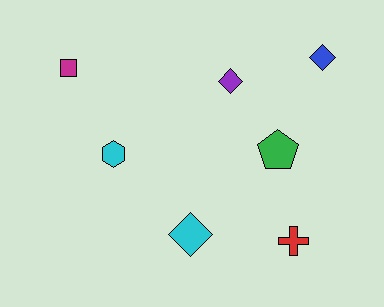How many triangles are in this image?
There are no triangles.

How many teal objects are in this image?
There are no teal objects.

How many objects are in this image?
There are 7 objects.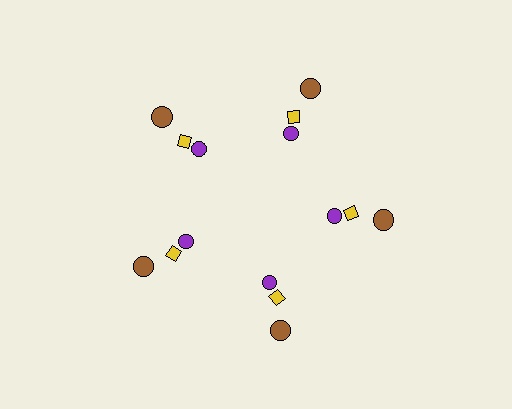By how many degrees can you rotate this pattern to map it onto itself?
The pattern maps onto itself every 72 degrees of rotation.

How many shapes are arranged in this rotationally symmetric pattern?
There are 15 shapes, arranged in 5 groups of 3.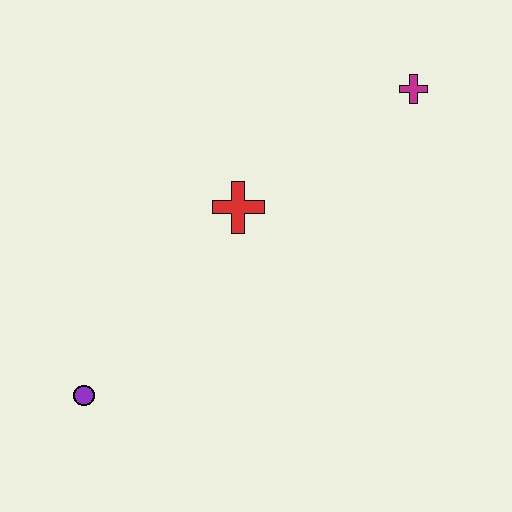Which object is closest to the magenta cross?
The red cross is closest to the magenta cross.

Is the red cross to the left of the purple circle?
No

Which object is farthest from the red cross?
The purple circle is farthest from the red cross.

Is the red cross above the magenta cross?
No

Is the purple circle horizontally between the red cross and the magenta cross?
No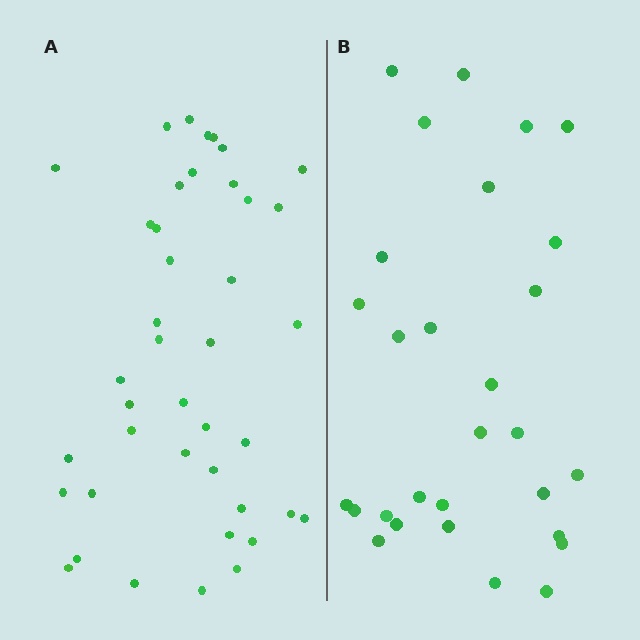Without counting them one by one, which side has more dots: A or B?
Region A (the left region) has more dots.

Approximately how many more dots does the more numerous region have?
Region A has roughly 12 or so more dots than region B.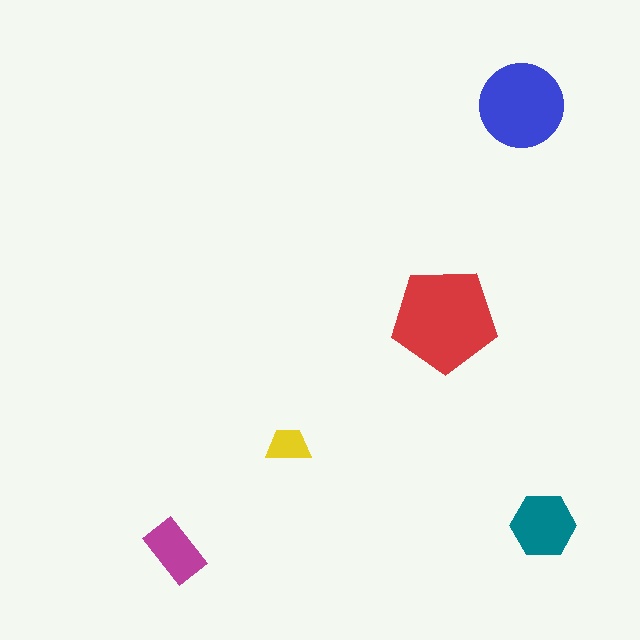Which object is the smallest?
The yellow trapezoid.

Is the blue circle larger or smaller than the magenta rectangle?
Larger.